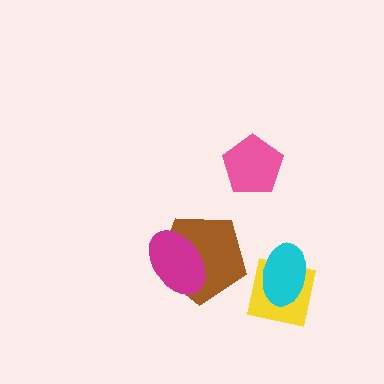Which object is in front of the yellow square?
The cyan ellipse is in front of the yellow square.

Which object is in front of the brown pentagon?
The magenta ellipse is in front of the brown pentagon.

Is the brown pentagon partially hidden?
Yes, it is partially covered by another shape.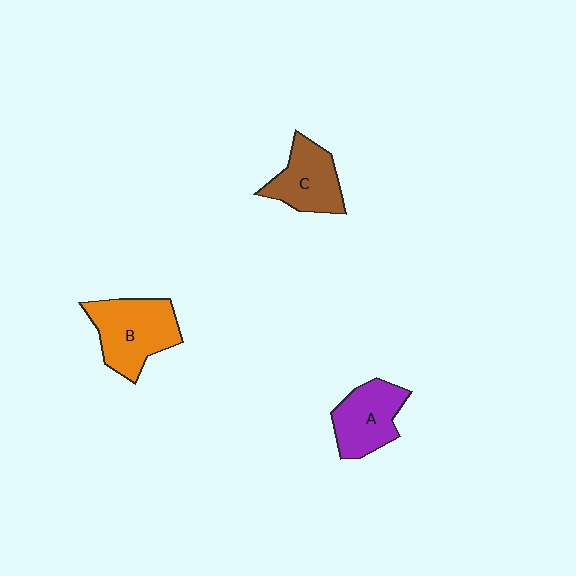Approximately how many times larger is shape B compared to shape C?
Approximately 1.3 times.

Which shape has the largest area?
Shape B (orange).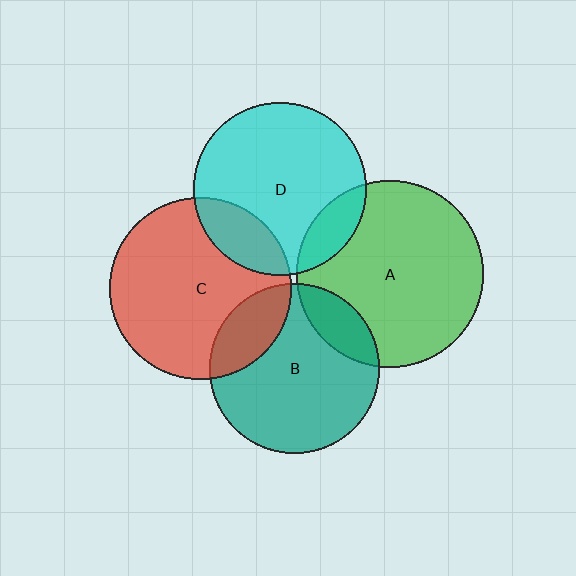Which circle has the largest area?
Circle A (green).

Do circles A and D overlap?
Yes.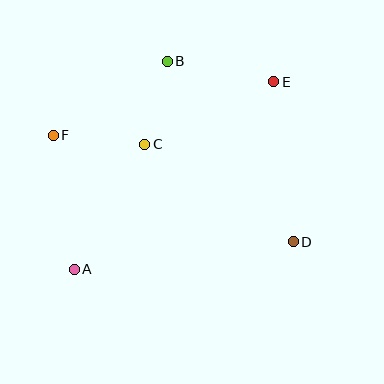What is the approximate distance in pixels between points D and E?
The distance between D and E is approximately 161 pixels.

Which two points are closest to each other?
Points B and C are closest to each other.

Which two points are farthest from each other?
Points A and E are farthest from each other.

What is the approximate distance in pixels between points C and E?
The distance between C and E is approximately 143 pixels.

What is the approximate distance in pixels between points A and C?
The distance between A and C is approximately 143 pixels.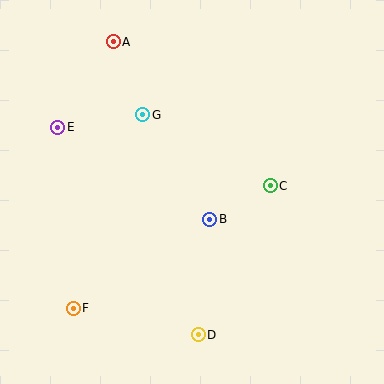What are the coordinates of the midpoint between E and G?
The midpoint between E and G is at (100, 121).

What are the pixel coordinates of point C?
Point C is at (270, 186).